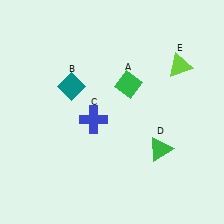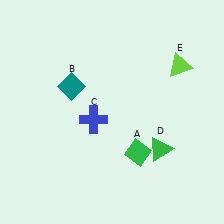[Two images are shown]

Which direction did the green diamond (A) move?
The green diamond (A) moved down.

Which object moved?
The green diamond (A) moved down.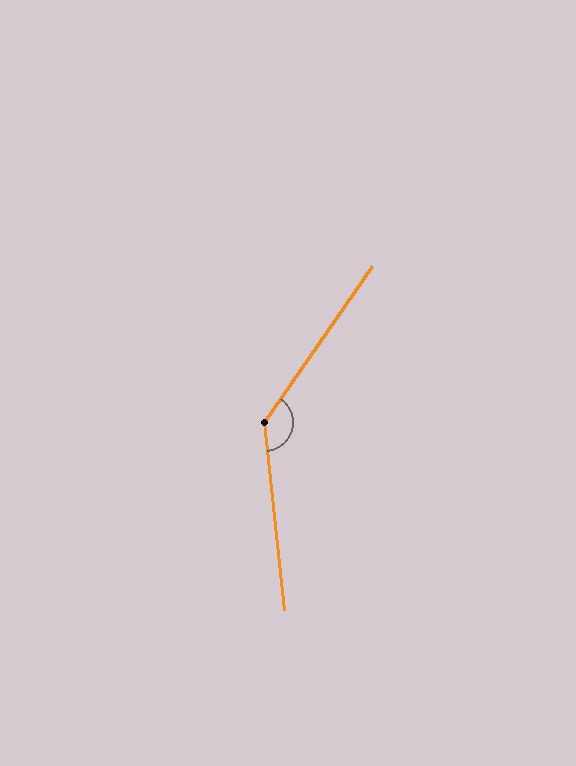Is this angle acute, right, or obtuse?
It is obtuse.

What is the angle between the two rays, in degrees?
Approximately 139 degrees.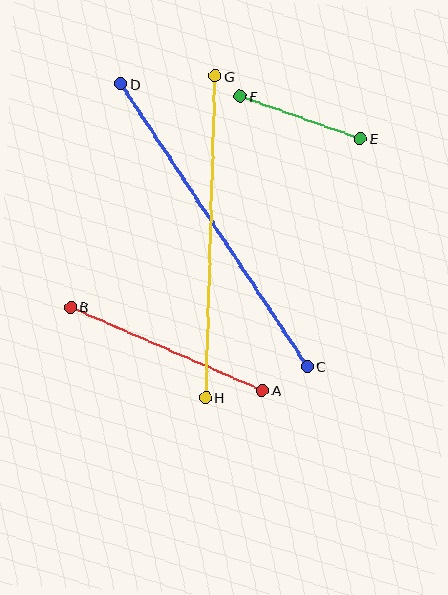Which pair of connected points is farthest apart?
Points C and D are farthest apart.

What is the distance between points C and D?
The distance is approximately 339 pixels.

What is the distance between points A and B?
The distance is approximately 209 pixels.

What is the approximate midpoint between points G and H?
The midpoint is at approximately (210, 237) pixels.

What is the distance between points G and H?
The distance is approximately 322 pixels.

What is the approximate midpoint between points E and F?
The midpoint is at approximately (300, 117) pixels.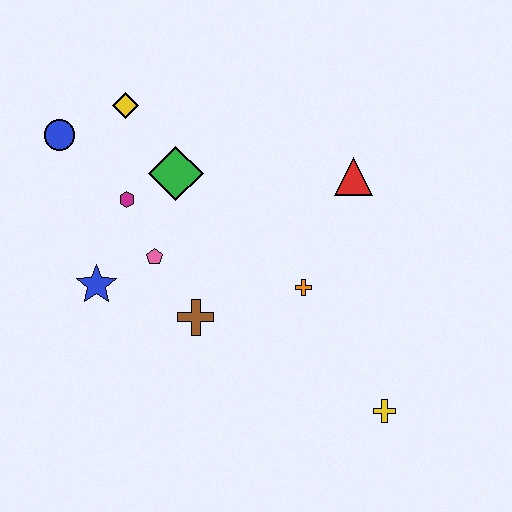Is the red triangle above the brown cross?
Yes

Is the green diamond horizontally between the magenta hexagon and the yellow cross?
Yes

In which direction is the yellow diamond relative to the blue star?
The yellow diamond is above the blue star.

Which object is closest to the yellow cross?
The orange cross is closest to the yellow cross.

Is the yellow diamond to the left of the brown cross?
Yes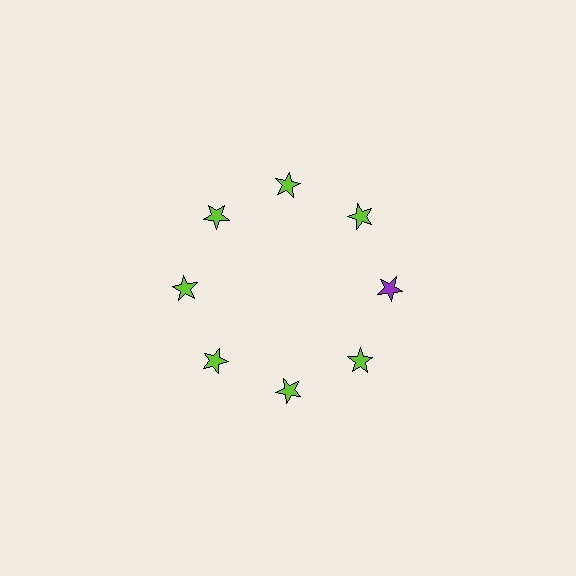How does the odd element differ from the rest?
It has a different color: purple instead of lime.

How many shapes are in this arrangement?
There are 8 shapes arranged in a ring pattern.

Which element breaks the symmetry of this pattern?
The purple star at roughly the 3 o'clock position breaks the symmetry. All other shapes are lime stars.